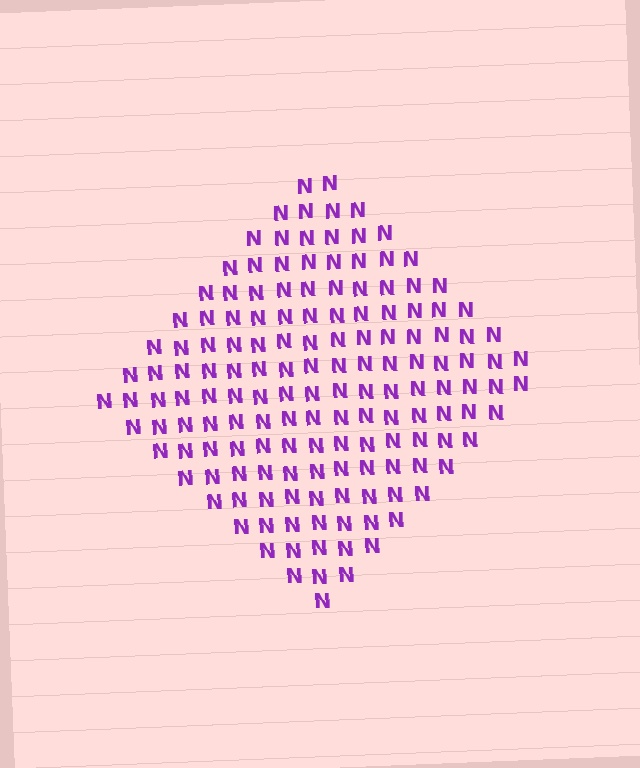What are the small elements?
The small elements are letter N's.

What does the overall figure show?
The overall figure shows a diamond.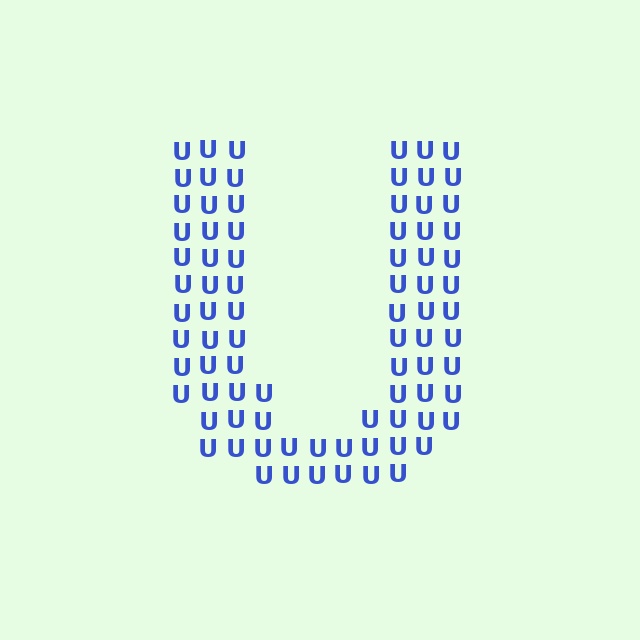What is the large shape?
The large shape is the letter U.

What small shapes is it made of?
It is made of small letter U's.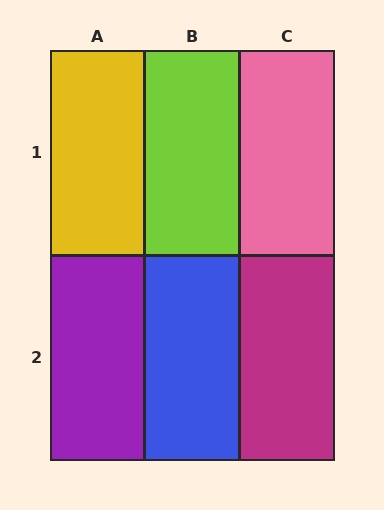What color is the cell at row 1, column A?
Yellow.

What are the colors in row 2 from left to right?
Purple, blue, magenta.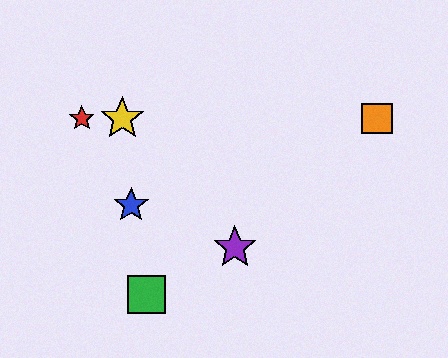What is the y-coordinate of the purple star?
The purple star is at y≈247.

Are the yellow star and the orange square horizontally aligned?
Yes, both are at y≈118.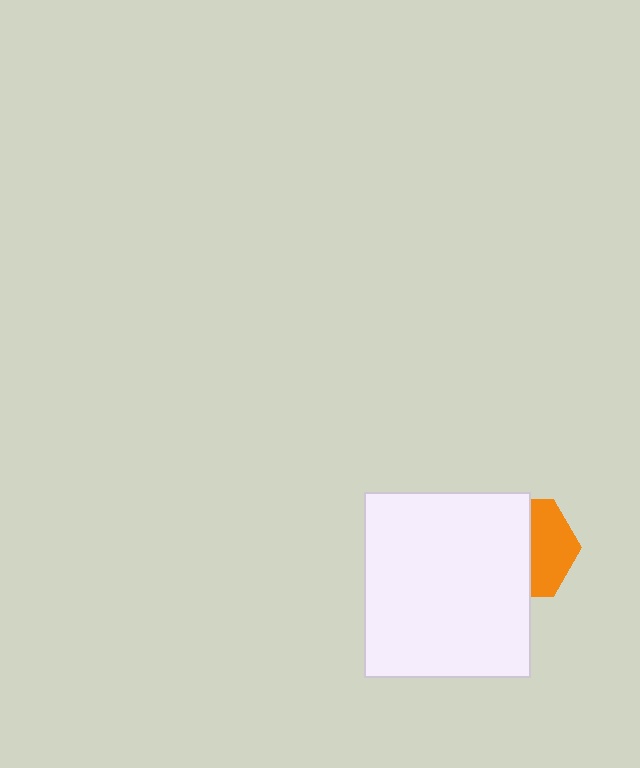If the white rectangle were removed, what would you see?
You would see the complete orange hexagon.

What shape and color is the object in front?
The object in front is a white rectangle.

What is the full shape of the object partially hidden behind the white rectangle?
The partially hidden object is an orange hexagon.